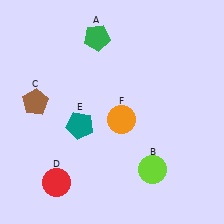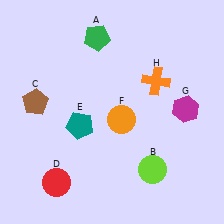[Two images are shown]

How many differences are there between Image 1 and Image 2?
There are 2 differences between the two images.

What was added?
A magenta hexagon (G), an orange cross (H) were added in Image 2.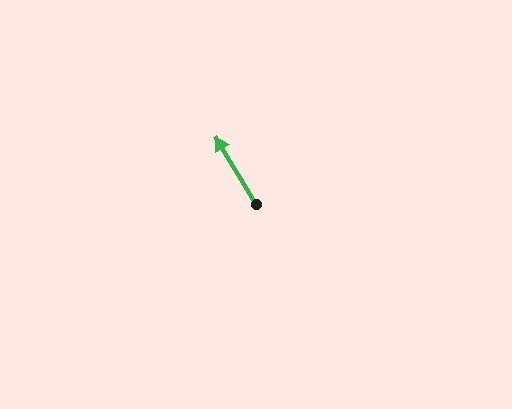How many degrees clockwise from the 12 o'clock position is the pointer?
Approximately 329 degrees.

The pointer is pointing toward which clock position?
Roughly 11 o'clock.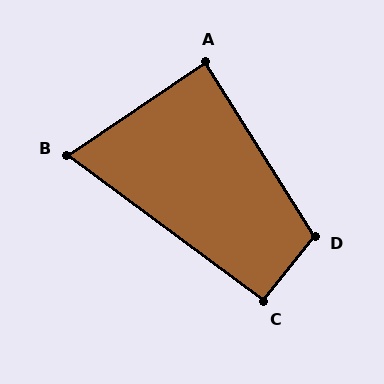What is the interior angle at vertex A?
Approximately 88 degrees (approximately right).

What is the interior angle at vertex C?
Approximately 92 degrees (approximately right).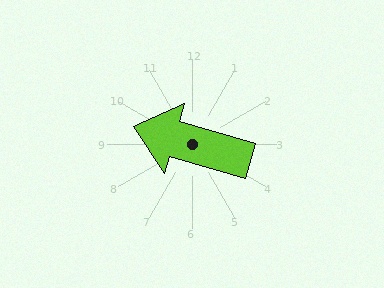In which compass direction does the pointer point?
West.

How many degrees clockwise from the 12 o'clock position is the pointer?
Approximately 286 degrees.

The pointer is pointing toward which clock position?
Roughly 10 o'clock.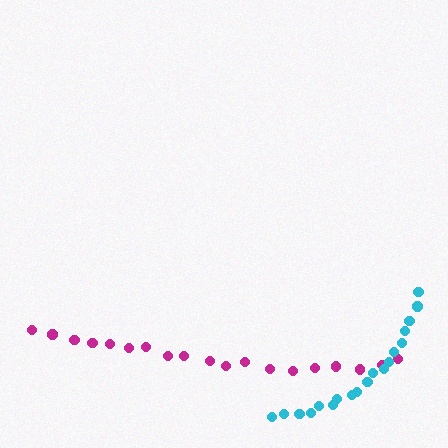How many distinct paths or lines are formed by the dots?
There are 2 distinct paths.